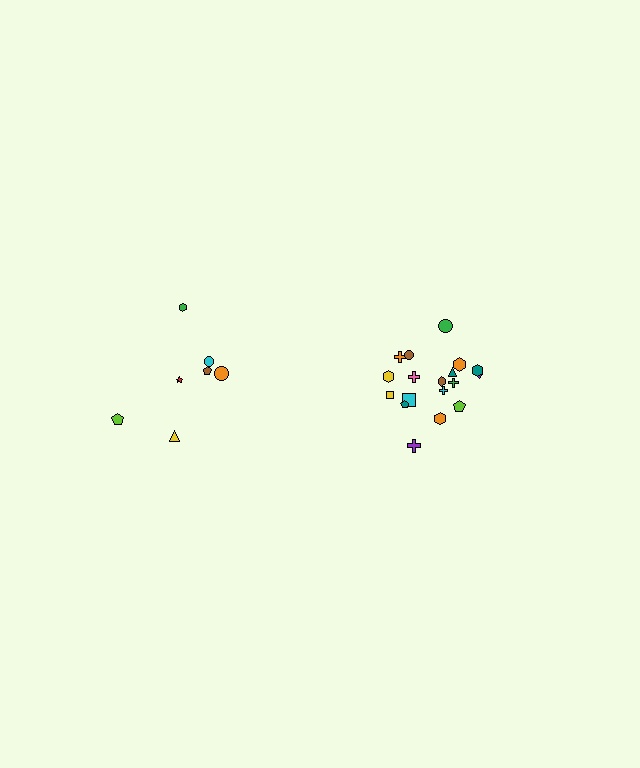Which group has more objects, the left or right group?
The right group.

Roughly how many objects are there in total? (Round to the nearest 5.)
Roughly 25 objects in total.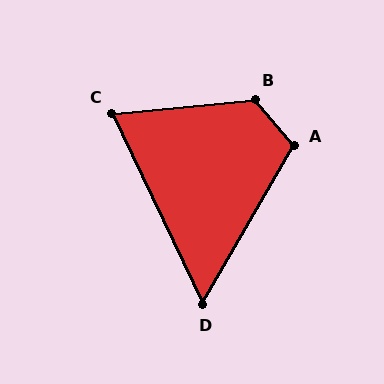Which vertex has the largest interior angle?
B, at approximately 124 degrees.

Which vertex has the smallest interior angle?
D, at approximately 56 degrees.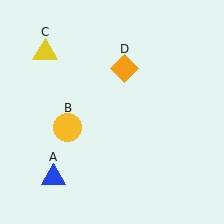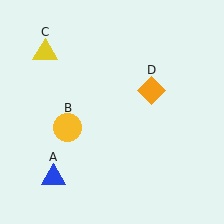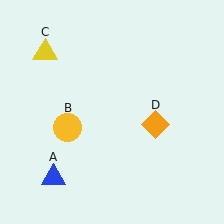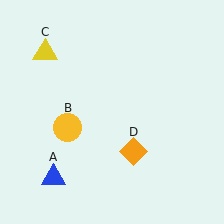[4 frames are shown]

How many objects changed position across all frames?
1 object changed position: orange diamond (object D).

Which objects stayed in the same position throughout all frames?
Blue triangle (object A) and yellow circle (object B) and yellow triangle (object C) remained stationary.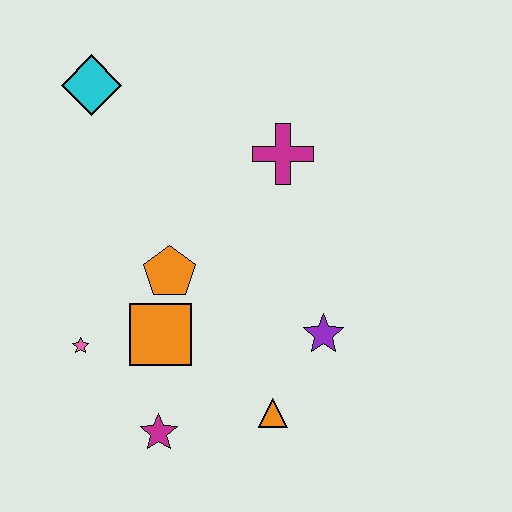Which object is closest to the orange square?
The orange pentagon is closest to the orange square.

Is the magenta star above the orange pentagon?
No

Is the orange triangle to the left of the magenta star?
No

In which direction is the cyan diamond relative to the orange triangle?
The cyan diamond is above the orange triangle.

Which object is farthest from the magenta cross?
The magenta star is farthest from the magenta cross.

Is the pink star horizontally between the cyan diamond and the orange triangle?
No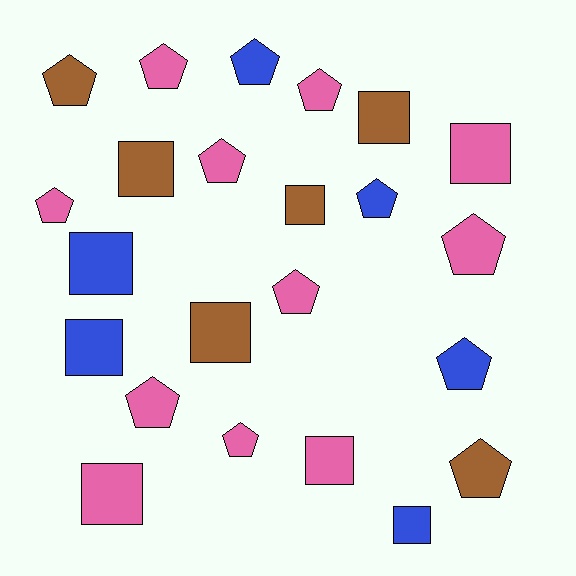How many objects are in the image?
There are 23 objects.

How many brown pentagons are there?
There are 2 brown pentagons.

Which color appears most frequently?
Pink, with 11 objects.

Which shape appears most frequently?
Pentagon, with 13 objects.